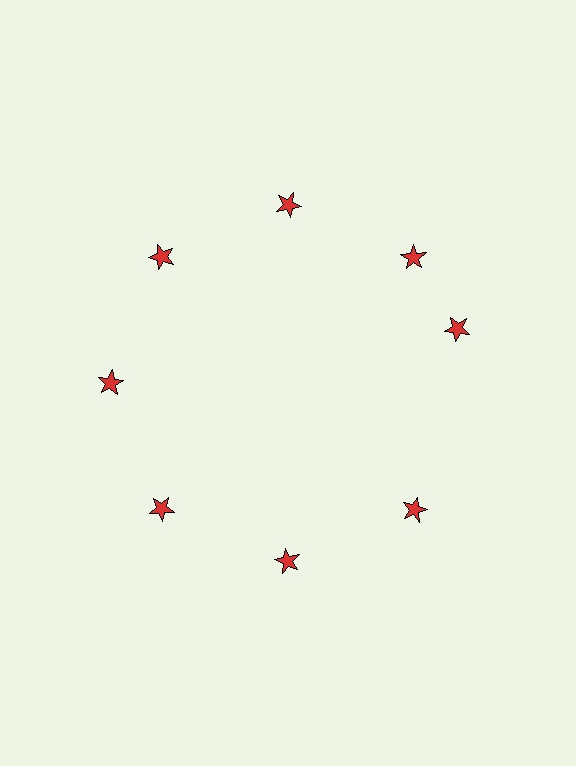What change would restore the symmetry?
The symmetry would be restored by rotating it back into even spacing with its neighbors so that all 8 stars sit at equal angles and equal distance from the center.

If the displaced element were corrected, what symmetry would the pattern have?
It would have 8-fold rotational symmetry — the pattern would map onto itself every 45 degrees.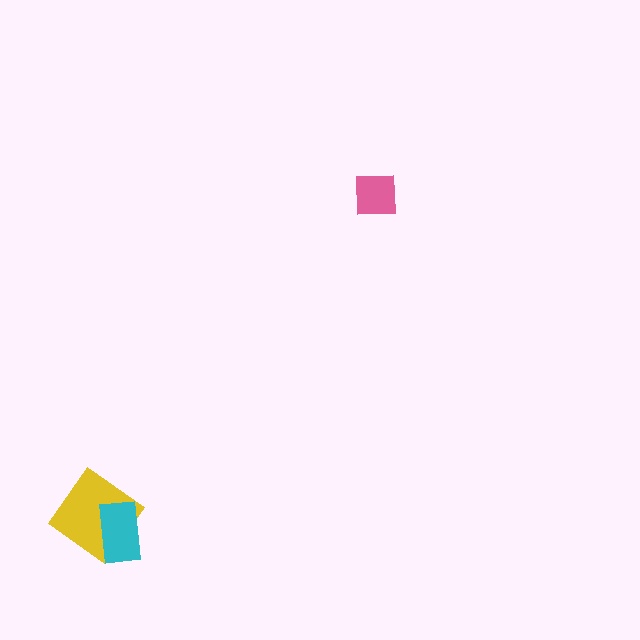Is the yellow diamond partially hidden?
Yes, it is partially covered by another shape.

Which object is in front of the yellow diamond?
The cyan rectangle is in front of the yellow diamond.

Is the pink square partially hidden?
No, no other shape covers it.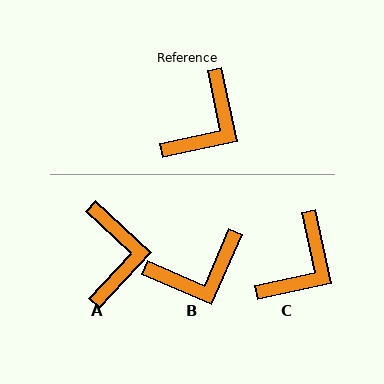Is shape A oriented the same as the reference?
No, it is off by about 36 degrees.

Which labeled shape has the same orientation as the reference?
C.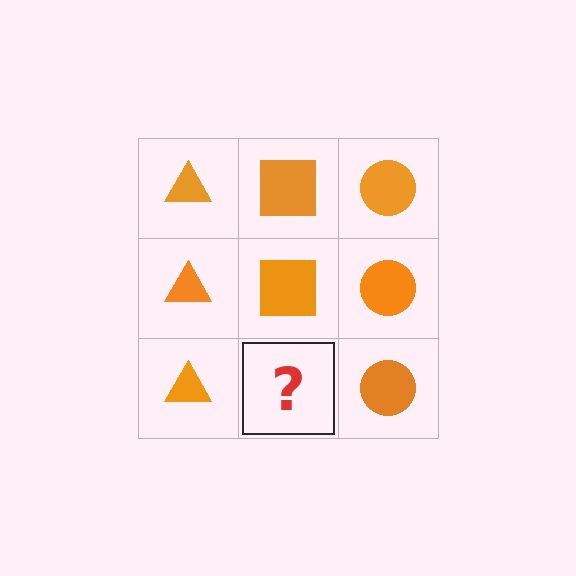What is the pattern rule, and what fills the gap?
The rule is that each column has a consistent shape. The gap should be filled with an orange square.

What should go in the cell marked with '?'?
The missing cell should contain an orange square.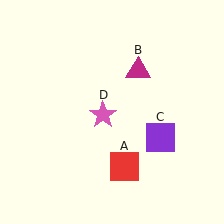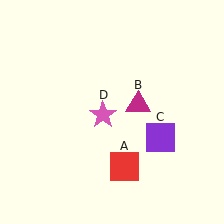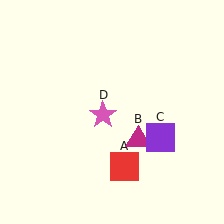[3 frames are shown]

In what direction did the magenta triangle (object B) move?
The magenta triangle (object B) moved down.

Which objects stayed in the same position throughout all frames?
Red square (object A) and purple square (object C) and pink star (object D) remained stationary.